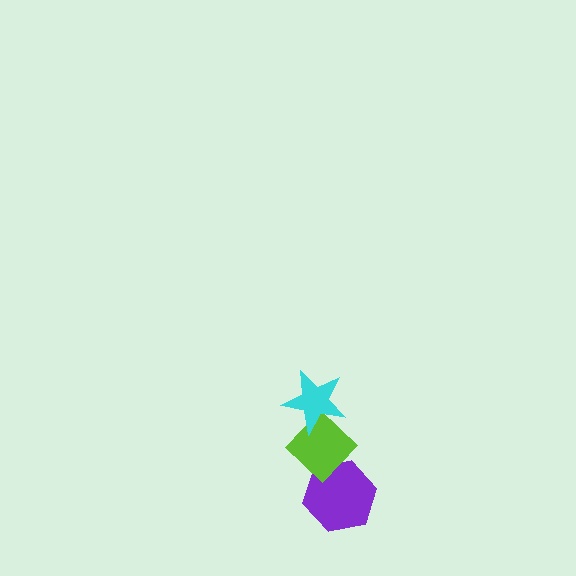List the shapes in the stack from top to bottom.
From top to bottom: the cyan star, the lime diamond, the purple hexagon.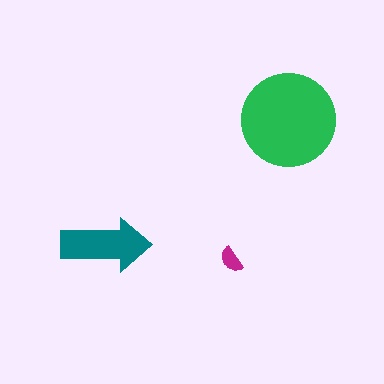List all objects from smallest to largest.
The magenta semicircle, the teal arrow, the green circle.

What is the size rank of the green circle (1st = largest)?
1st.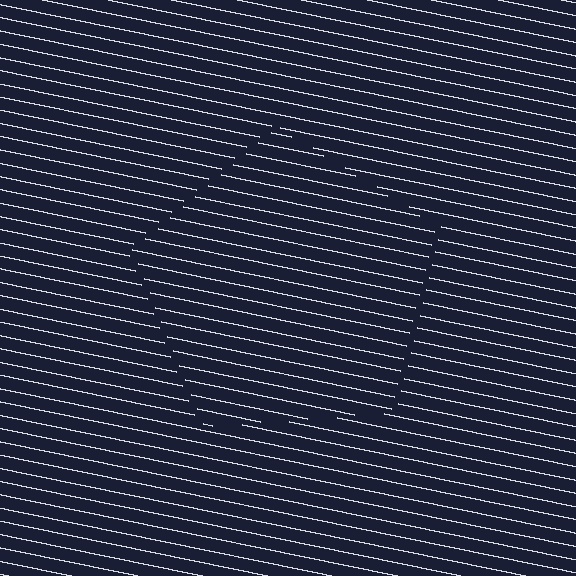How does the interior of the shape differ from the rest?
The interior of the shape contains the same grating, shifted by half a period — the contour is defined by the phase discontinuity where line-ends from the inner and outer gratings abut.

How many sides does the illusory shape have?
5 sides — the line-ends trace a pentagon.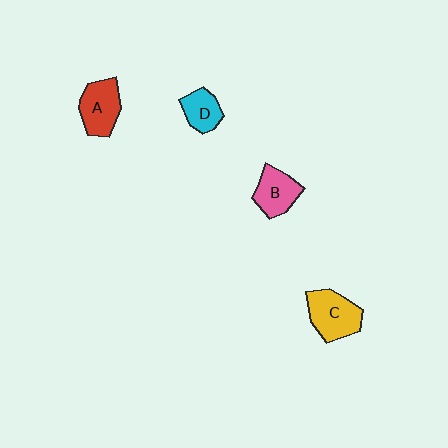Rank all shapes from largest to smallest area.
From largest to smallest: C (yellow), A (red), B (pink), D (cyan).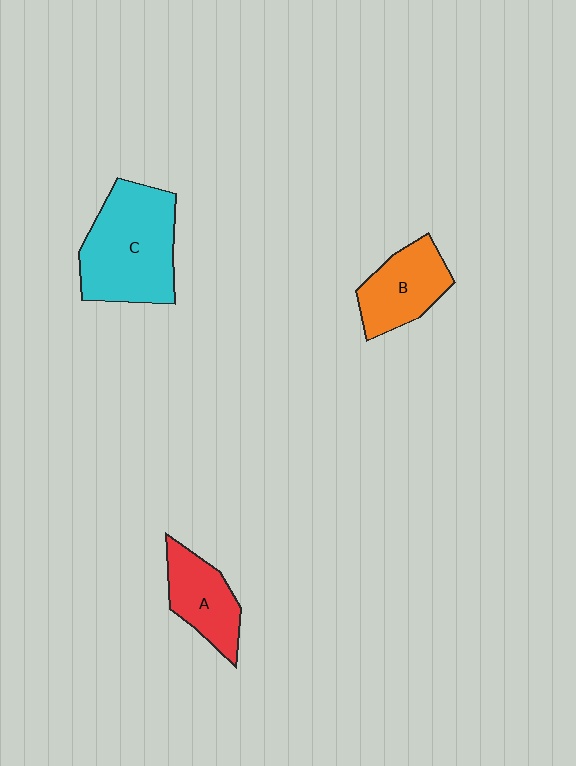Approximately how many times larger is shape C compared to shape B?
Approximately 1.7 times.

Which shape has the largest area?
Shape C (cyan).